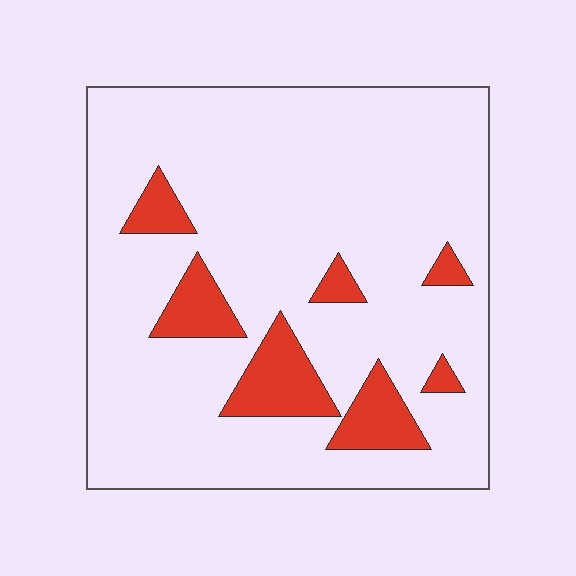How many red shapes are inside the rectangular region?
7.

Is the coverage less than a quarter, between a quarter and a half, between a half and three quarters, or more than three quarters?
Less than a quarter.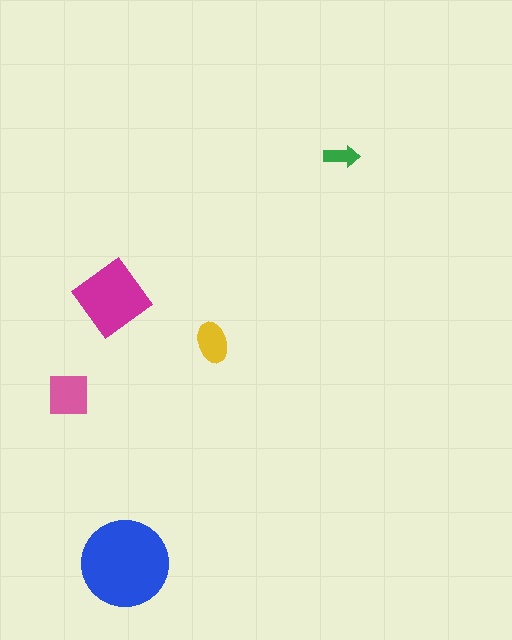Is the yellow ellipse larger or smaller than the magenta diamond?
Smaller.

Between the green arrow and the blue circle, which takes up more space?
The blue circle.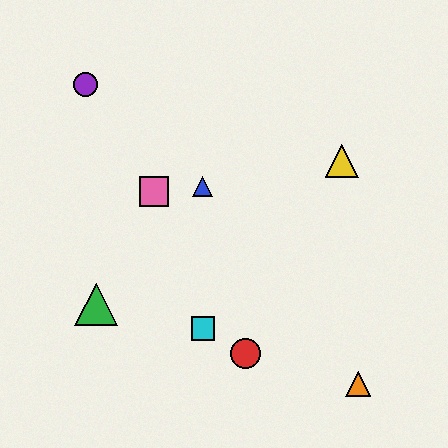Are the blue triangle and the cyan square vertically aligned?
Yes, both are at x≈203.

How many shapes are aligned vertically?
2 shapes (the blue triangle, the cyan square) are aligned vertically.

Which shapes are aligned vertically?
The blue triangle, the cyan square are aligned vertically.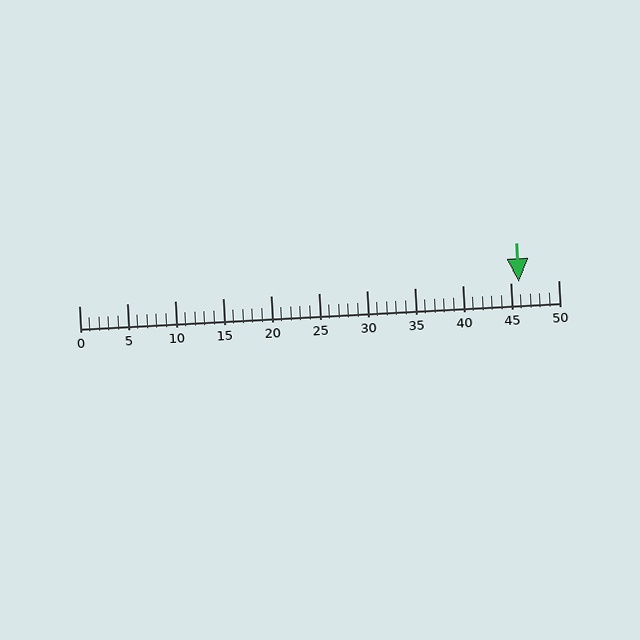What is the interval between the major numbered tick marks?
The major tick marks are spaced 5 units apart.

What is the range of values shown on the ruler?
The ruler shows values from 0 to 50.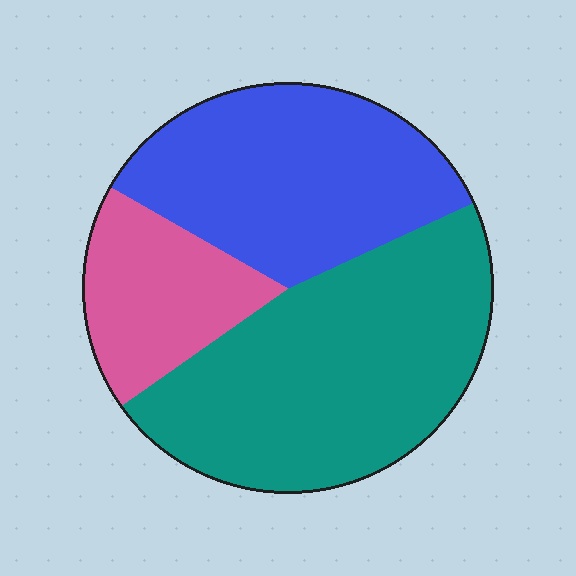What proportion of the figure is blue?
Blue takes up about one third (1/3) of the figure.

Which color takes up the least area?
Pink, at roughly 20%.